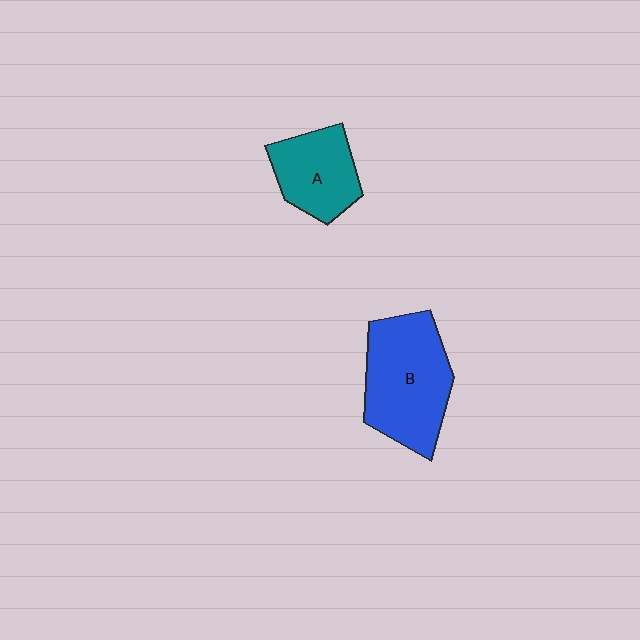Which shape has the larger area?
Shape B (blue).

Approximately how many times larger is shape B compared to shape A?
Approximately 1.6 times.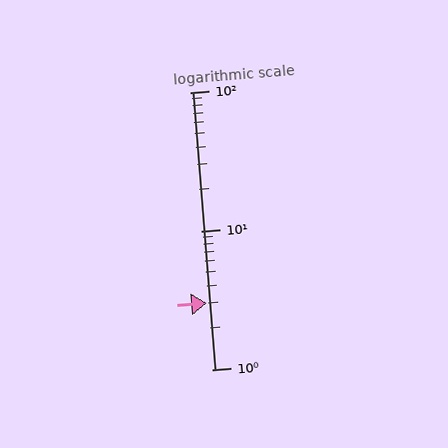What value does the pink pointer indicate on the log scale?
The pointer indicates approximately 3.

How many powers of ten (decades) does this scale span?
The scale spans 2 decades, from 1 to 100.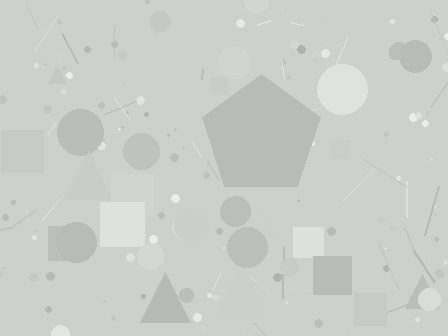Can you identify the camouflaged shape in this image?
The camouflaged shape is a pentagon.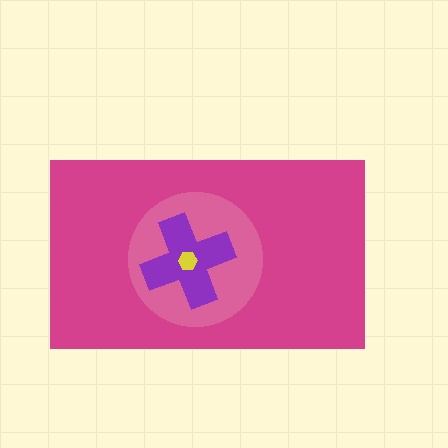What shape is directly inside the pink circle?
The purple cross.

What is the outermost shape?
The magenta rectangle.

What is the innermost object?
The yellow hexagon.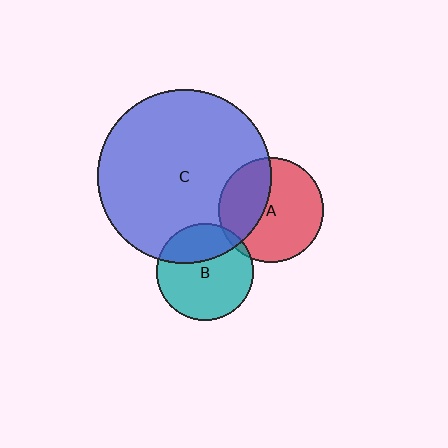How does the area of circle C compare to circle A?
Approximately 2.8 times.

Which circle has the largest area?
Circle C (blue).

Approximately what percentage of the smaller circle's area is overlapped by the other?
Approximately 30%.